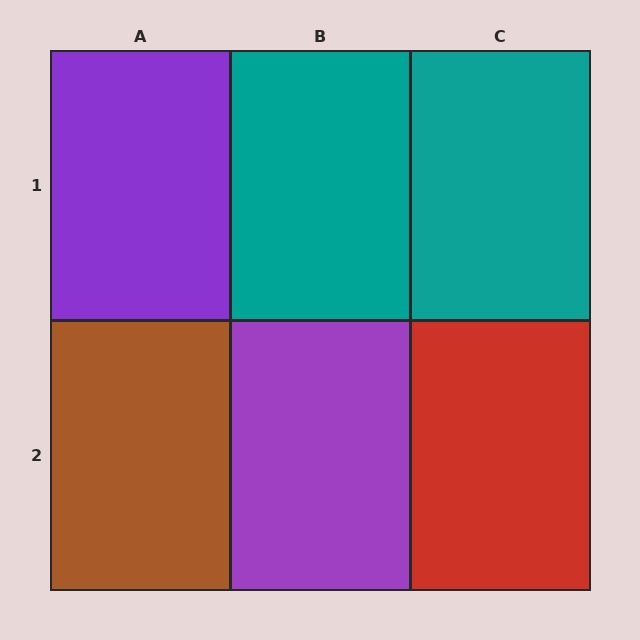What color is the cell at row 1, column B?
Teal.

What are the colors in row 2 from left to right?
Brown, purple, red.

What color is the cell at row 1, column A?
Purple.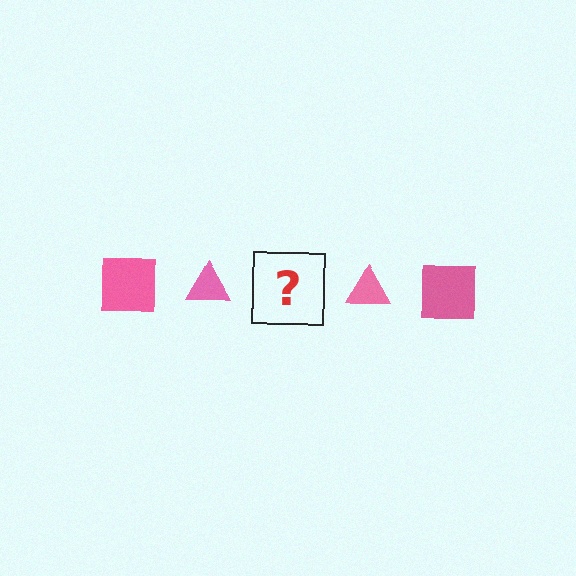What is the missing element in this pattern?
The missing element is a pink square.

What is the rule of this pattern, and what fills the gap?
The rule is that the pattern cycles through square, triangle shapes in pink. The gap should be filled with a pink square.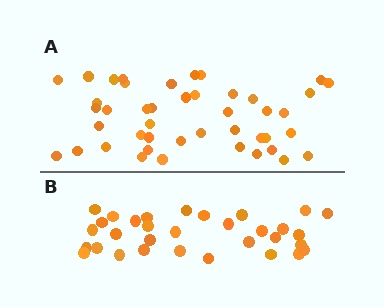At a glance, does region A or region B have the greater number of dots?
Region A (the top region) has more dots.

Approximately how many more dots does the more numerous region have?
Region A has roughly 12 or so more dots than region B.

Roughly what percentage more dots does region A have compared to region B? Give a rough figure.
About 40% more.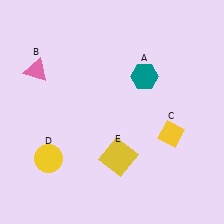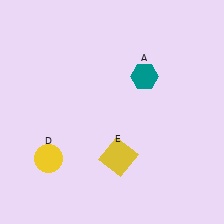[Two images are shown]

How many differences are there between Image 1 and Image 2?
There are 2 differences between the two images.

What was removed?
The yellow diamond (C), the pink triangle (B) were removed in Image 2.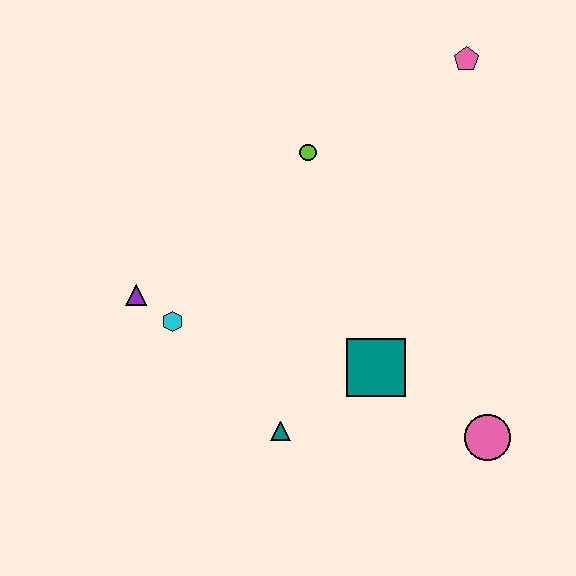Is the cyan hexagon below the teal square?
No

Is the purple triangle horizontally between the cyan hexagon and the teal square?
No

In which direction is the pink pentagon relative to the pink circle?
The pink pentagon is above the pink circle.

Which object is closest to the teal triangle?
The teal square is closest to the teal triangle.